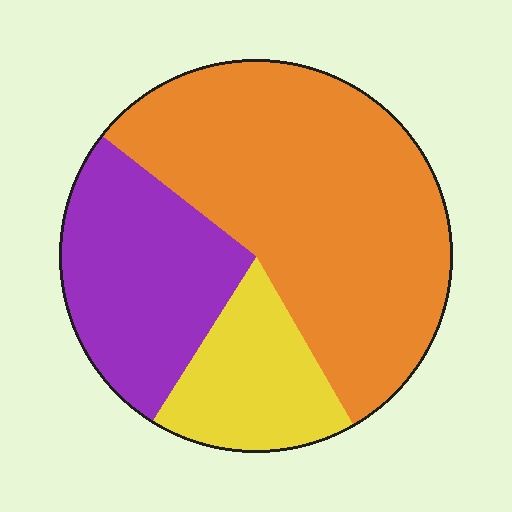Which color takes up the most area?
Orange, at roughly 55%.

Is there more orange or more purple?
Orange.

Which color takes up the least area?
Yellow, at roughly 15%.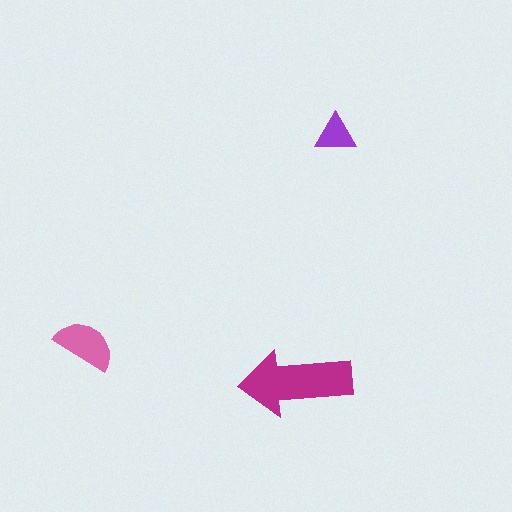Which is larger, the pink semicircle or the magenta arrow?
The magenta arrow.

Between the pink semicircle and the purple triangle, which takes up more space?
The pink semicircle.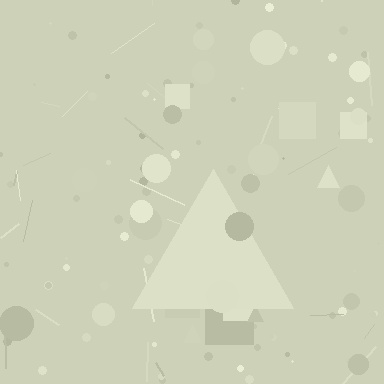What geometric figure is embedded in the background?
A triangle is embedded in the background.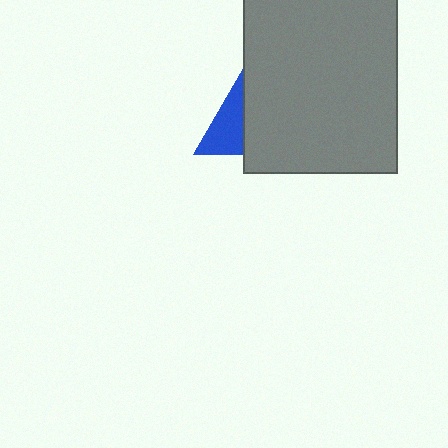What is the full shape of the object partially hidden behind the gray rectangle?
The partially hidden object is a blue triangle.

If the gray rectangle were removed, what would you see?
You would see the complete blue triangle.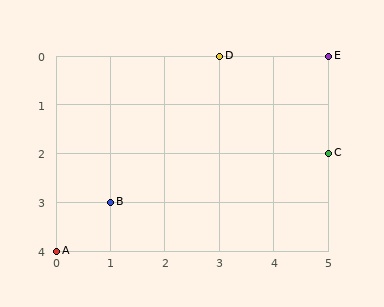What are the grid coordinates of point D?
Point D is at grid coordinates (3, 0).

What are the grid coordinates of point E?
Point E is at grid coordinates (5, 0).